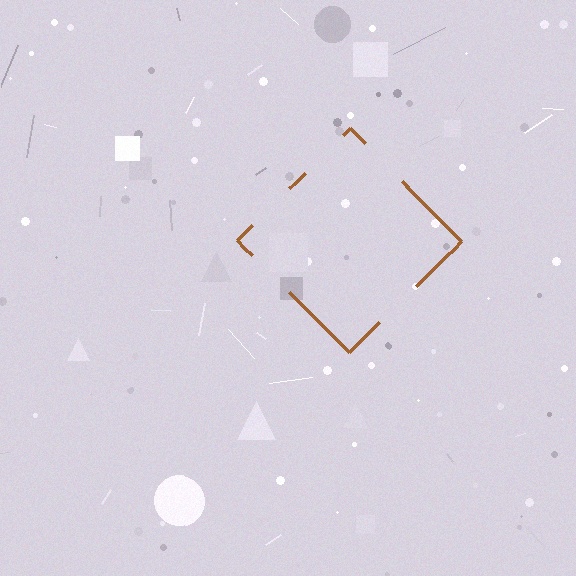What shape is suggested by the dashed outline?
The dashed outline suggests a diamond.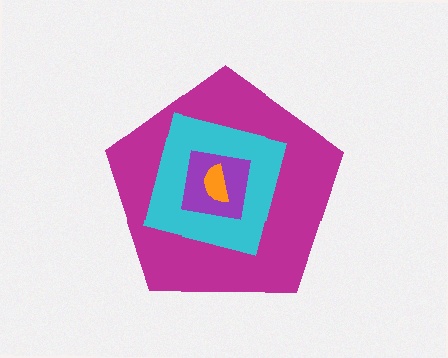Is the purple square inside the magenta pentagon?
Yes.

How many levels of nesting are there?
4.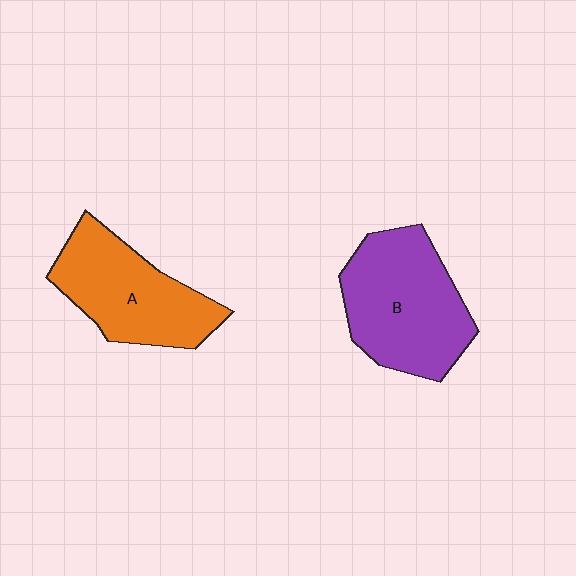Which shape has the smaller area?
Shape A (orange).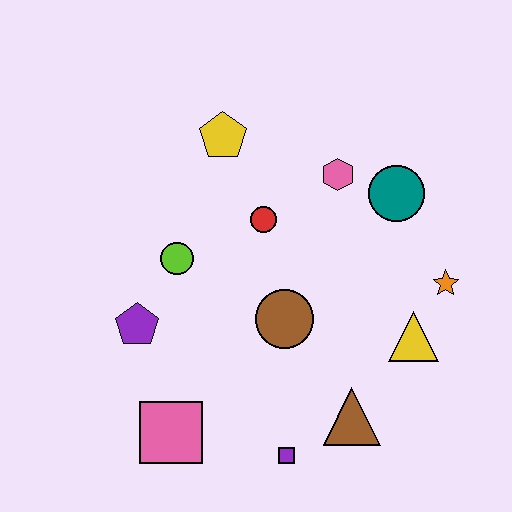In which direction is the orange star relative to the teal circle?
The orange star is below the teal circle.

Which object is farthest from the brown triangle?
The yellow pentagon is farthest from the brown triangle.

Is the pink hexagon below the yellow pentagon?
Yes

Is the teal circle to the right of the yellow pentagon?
Yes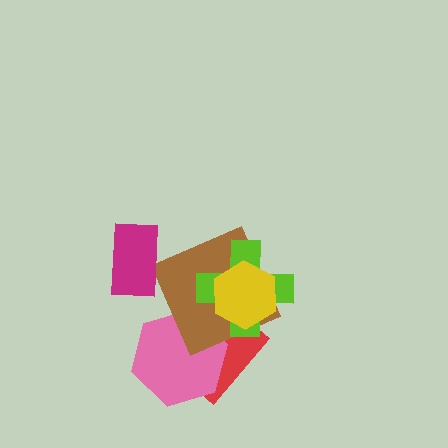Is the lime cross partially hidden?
Yes, it is partially covered by another shape.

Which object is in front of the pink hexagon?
The brown square is in front of the pink hexagon.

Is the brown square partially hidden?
Yes, it is partially covered by another shape.